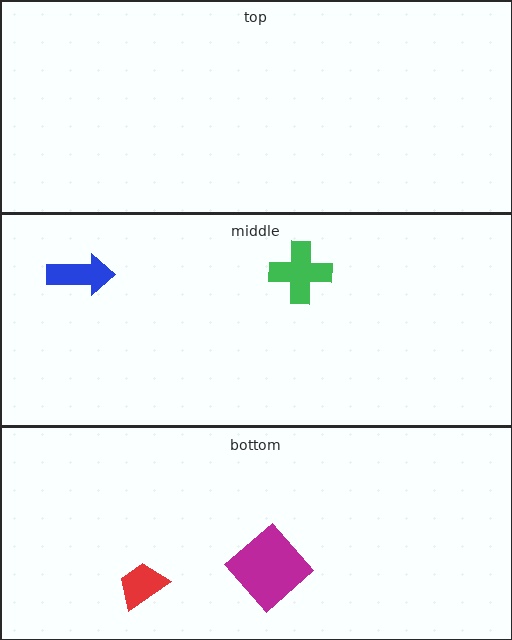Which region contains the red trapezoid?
The bottom region.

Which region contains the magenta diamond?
The bottom region.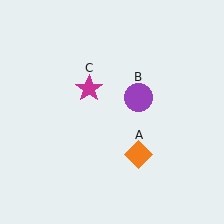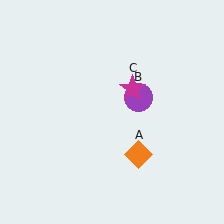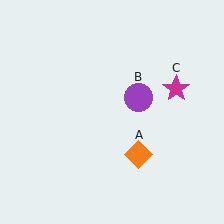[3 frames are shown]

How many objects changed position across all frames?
1 object changed position: magenta star (object C).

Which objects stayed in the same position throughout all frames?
Orange diamond (object A) and purple circle (object B) remained stationary.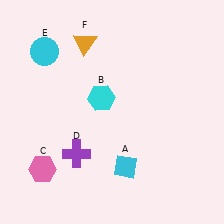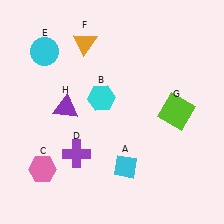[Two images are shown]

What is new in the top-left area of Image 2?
A purple triangle (H) was added in the top-left area of Image 2.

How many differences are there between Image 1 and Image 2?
There are 2 differences between the two images.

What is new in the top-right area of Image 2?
A lime square (G) was added in the top-right area of Image 2.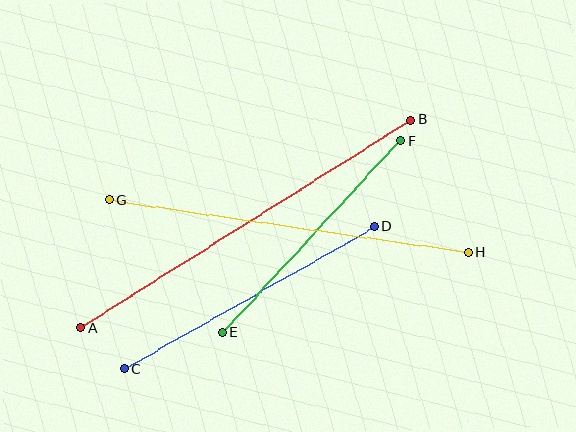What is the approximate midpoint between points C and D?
The midpoint is at approximately (249, 298) pixels.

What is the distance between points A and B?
The distance is approximately 390 pixels.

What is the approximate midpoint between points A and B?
The midpoint is at approximately (246, 224) pixels.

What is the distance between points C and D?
The distance is approximately 288 pixels.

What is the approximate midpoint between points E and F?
The midpoint is at approximately (311, 236) pixels.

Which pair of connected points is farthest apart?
Points A and B are farthest apart.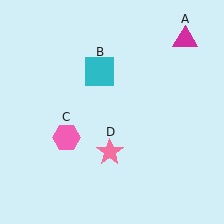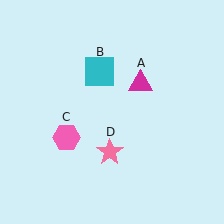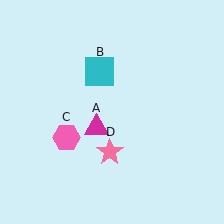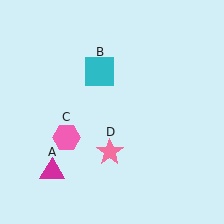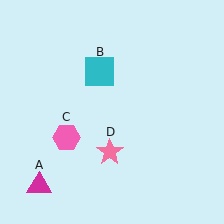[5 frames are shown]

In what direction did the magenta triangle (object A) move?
The magenta triangle (object A) moved down and to the left.